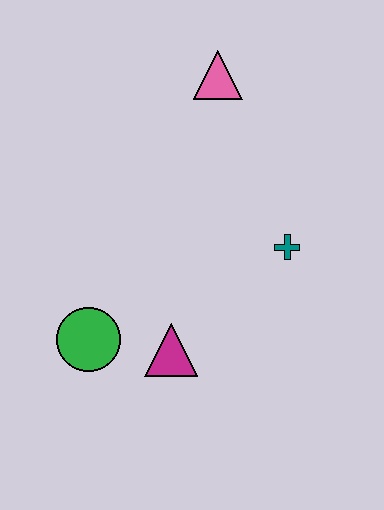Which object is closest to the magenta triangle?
The green circle is closest to the magenta triangle.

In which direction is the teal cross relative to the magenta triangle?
The teal cross is to the right of the magenta triangle.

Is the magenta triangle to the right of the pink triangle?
No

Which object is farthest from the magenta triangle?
The pink triangle is farthest from the magenta triangle.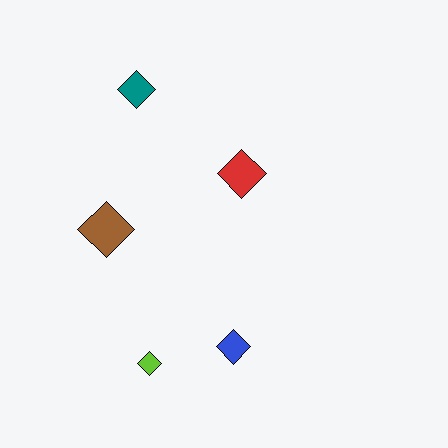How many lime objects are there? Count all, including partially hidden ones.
There is 1 lime object.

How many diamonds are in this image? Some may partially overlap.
There are 5 diamonds.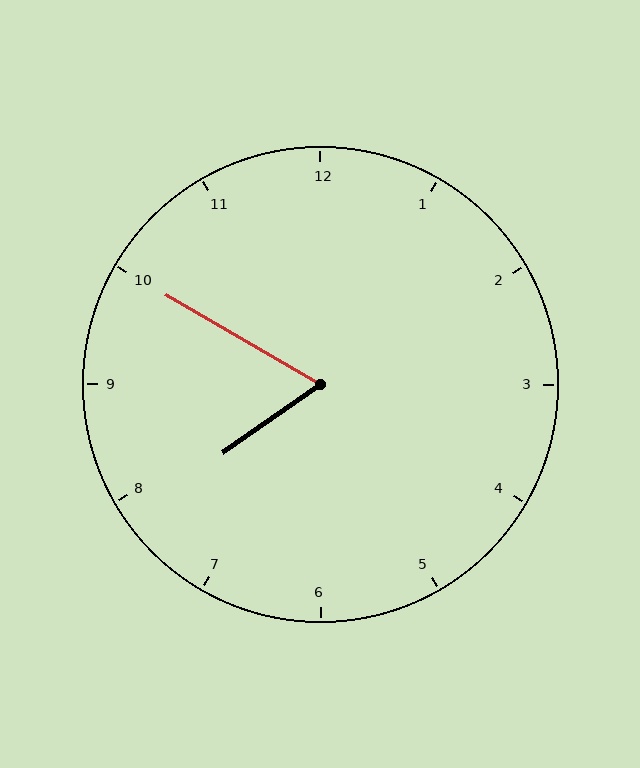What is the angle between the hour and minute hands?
Approximately 65 degrees.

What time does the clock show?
7:50.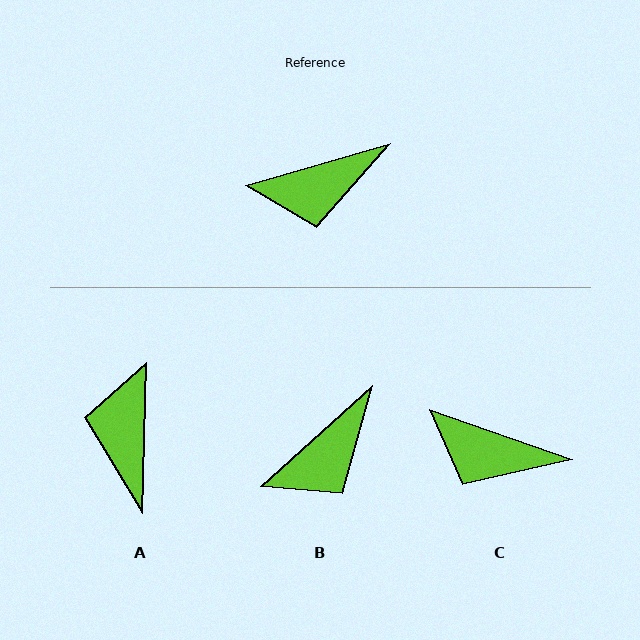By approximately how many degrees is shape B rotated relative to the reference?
Approximately 26 degrees counter-clockwise.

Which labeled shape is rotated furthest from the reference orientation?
A, about 108 degrees away.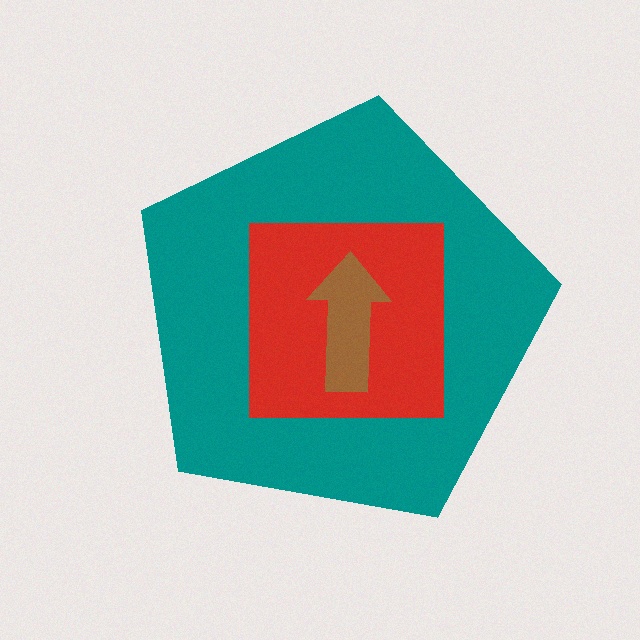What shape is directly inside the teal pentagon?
The red square.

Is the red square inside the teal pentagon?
Yes.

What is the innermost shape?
The brown arrow.